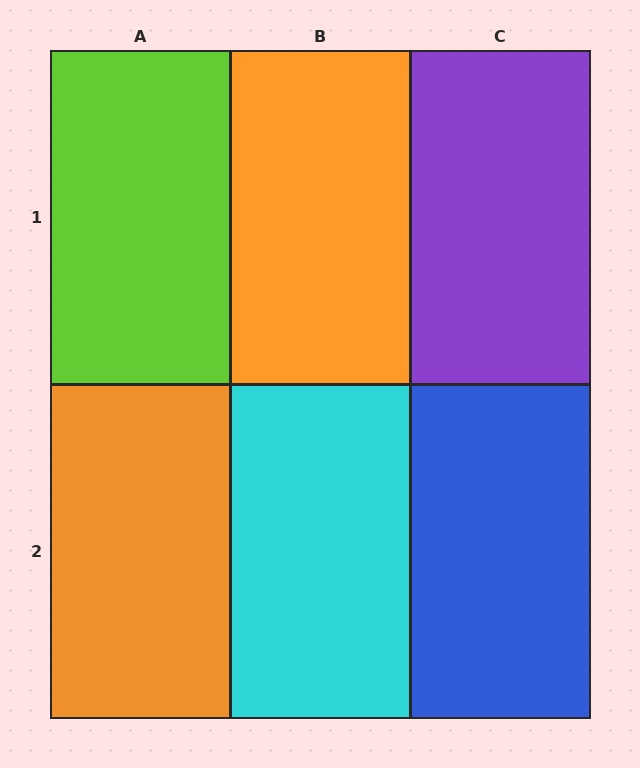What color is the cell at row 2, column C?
Blue.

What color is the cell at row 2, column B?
Cyan.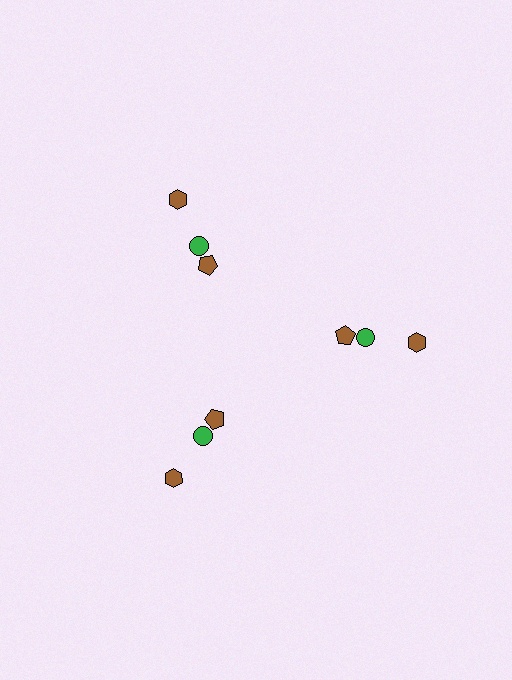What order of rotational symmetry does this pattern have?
This pattern has 3-fold rotational symmetry.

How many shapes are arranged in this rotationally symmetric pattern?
There are 9 shapes, arranged in 3 groups of 3.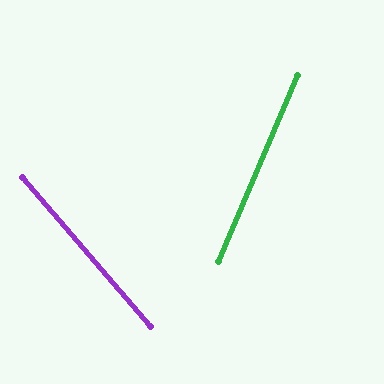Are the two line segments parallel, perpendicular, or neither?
Neither parallel nor perpendicular — they differ by about 64°.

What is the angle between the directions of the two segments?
Approximately 64 degrees.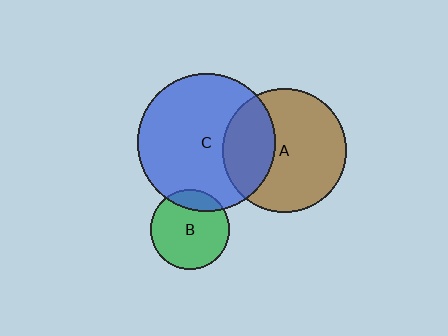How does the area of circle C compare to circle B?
Approximately 3.0 times.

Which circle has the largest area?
Circle C (blue).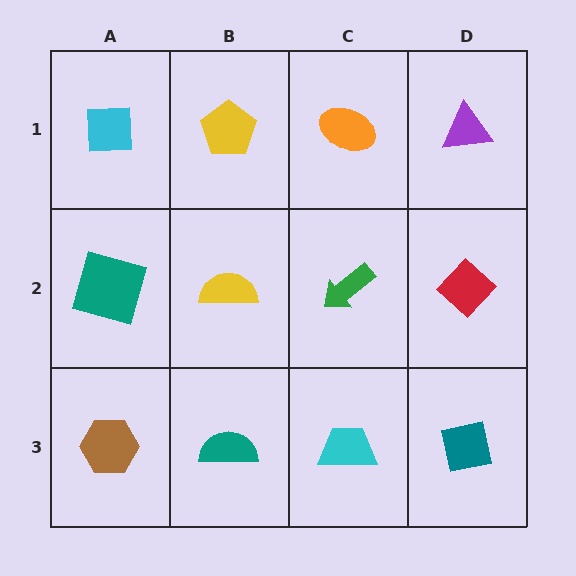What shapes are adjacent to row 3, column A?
A teal square (row 2, column A), a teal semicircle (row 3, column B).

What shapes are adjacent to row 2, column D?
A purple triangle (row 1, column D), a teal square (row 3, column D), a green arrow (row 2, column C).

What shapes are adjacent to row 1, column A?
A teal square (row 2, column A), a yellow pentagon (row 1, column B).